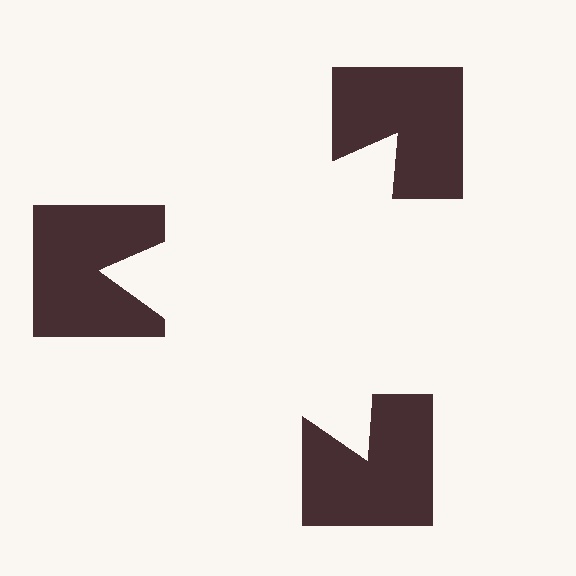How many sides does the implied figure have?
3 sides.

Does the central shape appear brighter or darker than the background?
It typically appears slightly brighter than the background, even though no actual brightness change is drawn.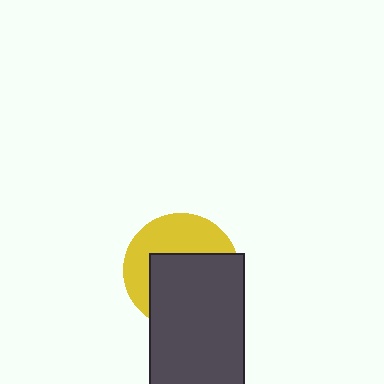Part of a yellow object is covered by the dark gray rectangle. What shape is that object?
It is a circle.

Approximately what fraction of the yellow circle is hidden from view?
Roughly 56% of the yellow circle is hidden behind the dark gray rectangle.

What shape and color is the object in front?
The object in front is a dark gray rectangle.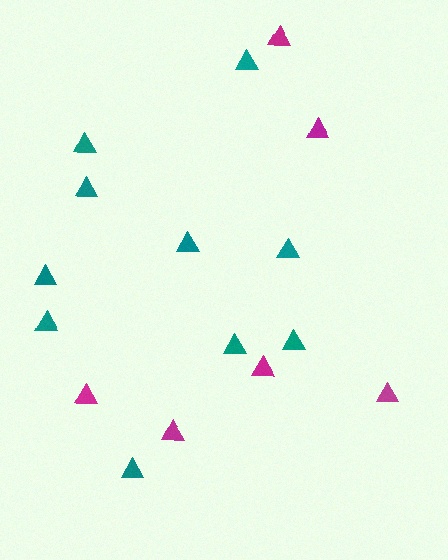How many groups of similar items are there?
There are 2 groups: one group of teal triangles (10) and one group of magenta triangles (6).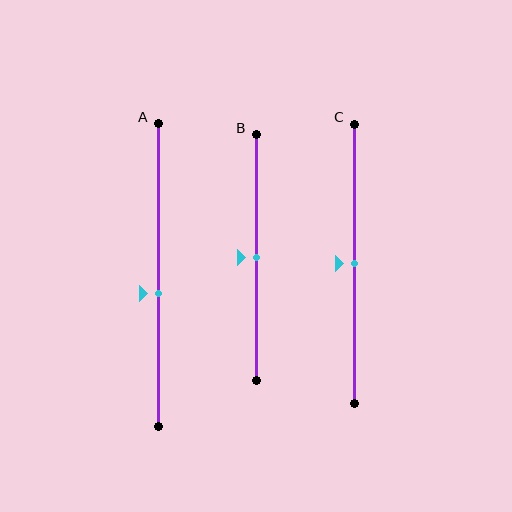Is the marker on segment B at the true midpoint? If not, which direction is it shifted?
Yes, the marker on segment B is at the true midpoint.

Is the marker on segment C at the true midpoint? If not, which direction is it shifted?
Yes, the marker on segment C is at the true midpoint.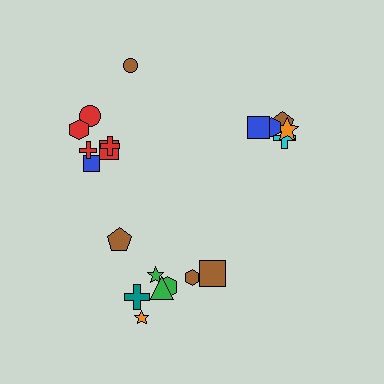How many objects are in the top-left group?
There are 7 objects.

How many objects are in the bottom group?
There are 8 objects.